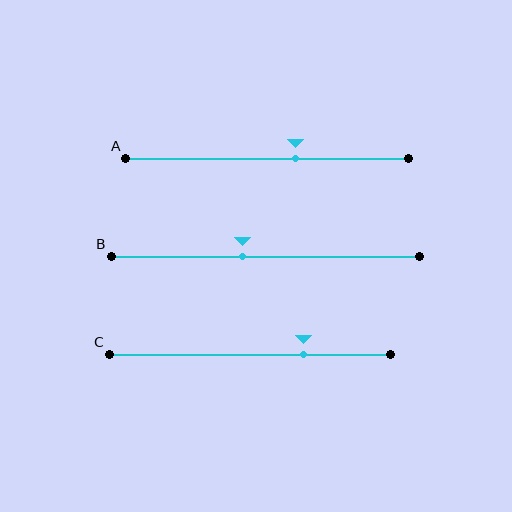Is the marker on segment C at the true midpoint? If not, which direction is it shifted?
No, the marker on segment C is shifted to the right by about 19% of the segment length.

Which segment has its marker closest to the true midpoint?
Segment B has its marker closest to the true midpoint.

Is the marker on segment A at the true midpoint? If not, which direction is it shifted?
No, the marker on segment A is shifted to the right by about 10% of the segment length.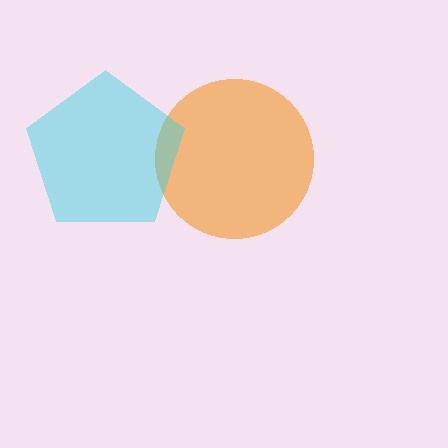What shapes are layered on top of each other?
The layered shapes are: an orange circle, a cyan pentagon.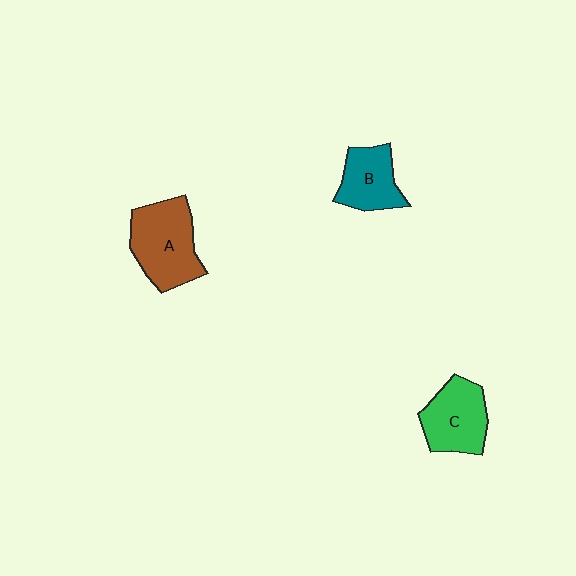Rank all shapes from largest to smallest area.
From largest to smallest: A (brown), C (green), B (teal).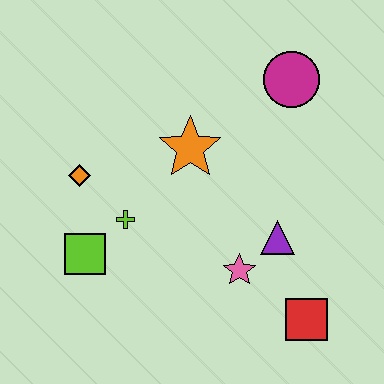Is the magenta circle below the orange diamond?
No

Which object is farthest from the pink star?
The magenta circle is farthest from the pink star.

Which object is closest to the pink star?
The purple triangle is closest to the pink star.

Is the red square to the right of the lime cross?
Yes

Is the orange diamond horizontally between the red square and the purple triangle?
No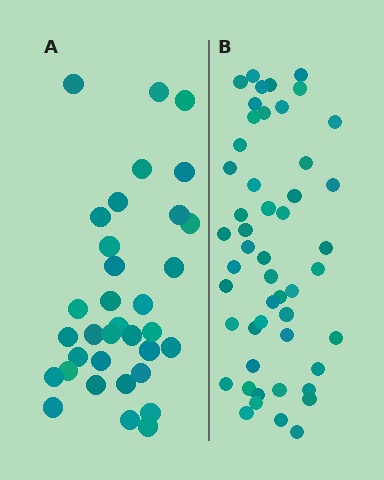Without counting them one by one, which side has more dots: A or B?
Region B (the right region) has more dots.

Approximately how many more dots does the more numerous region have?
Region B has approximately 15 more dots than region A.